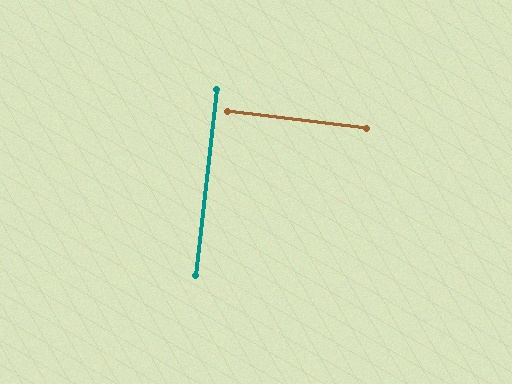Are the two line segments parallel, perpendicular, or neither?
Perpendicular — they meet at approximately 90°.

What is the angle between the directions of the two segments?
Approximately 90 degrees.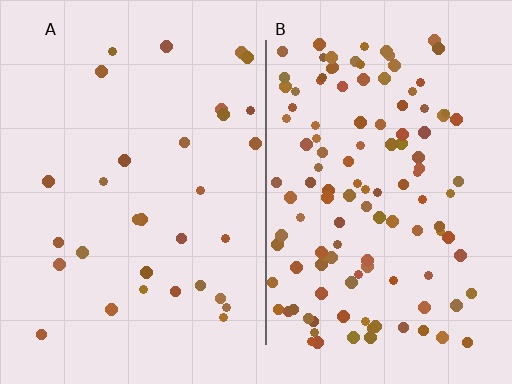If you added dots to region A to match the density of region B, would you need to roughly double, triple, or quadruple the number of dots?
Approximately quadruple.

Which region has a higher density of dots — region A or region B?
B (the right).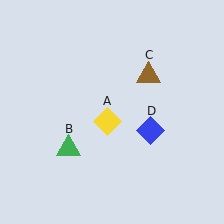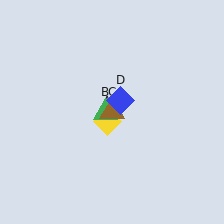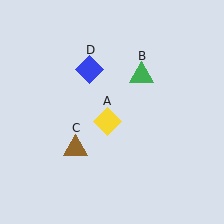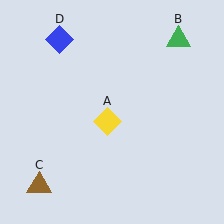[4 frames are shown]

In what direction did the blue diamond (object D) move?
The blue diamond (object D) moved up and to the left.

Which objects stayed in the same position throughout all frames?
Yellow diamond (object A) remained stationary.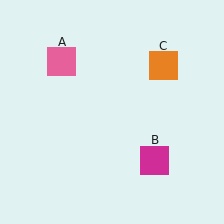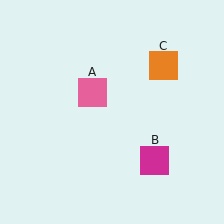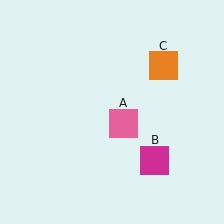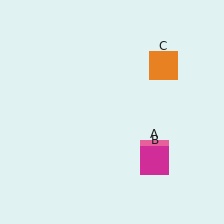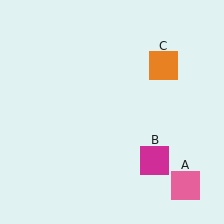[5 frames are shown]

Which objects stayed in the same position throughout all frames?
Magenta square (object B) and orange square (object C) remained stationary.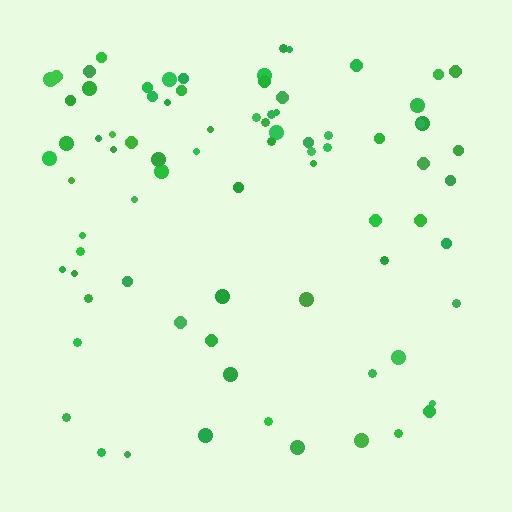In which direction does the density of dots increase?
From bottom to top, with the top side densest.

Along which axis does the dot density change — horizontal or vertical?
Vertical.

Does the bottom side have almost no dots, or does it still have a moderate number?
Still a moderate number, just noticeably fewer than the top.